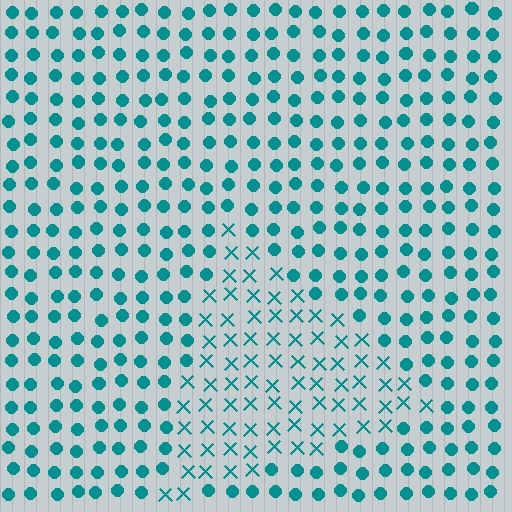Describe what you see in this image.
The image is filled with small teal elements arranged in a uniform grid. A triangle-shaped region contains X marks, while the surrounding area contains circles. The boundary is defined purely by the change in element shape.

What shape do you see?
I see a triangle.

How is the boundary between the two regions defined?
The boundary is defined by a change in element shape: X marks inside vs. circles outside. All elements share the same color and spacing.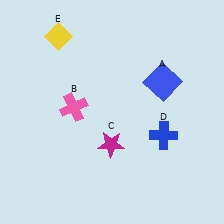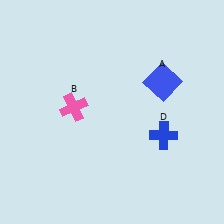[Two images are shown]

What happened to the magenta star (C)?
The magenta star (C) was removed in Image 2. It was in the bottom-left area of Image 1.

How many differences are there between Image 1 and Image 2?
There are 2 differences between the two images.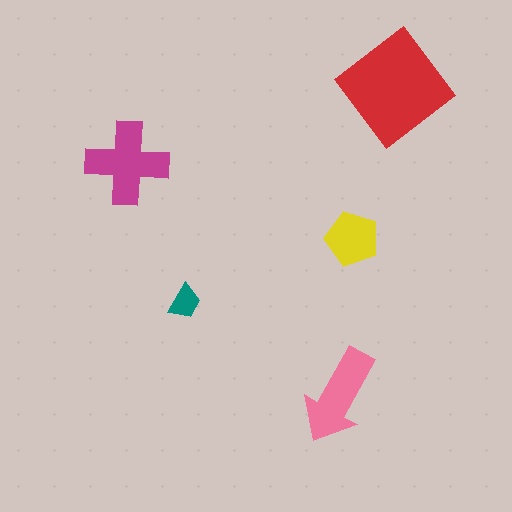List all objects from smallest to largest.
The teal trapezoid, the yellow pentagon, the pink arrow, the magenta cross, the red diamond.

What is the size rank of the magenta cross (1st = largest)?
2nd.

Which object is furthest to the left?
The magenta cross is leftmost.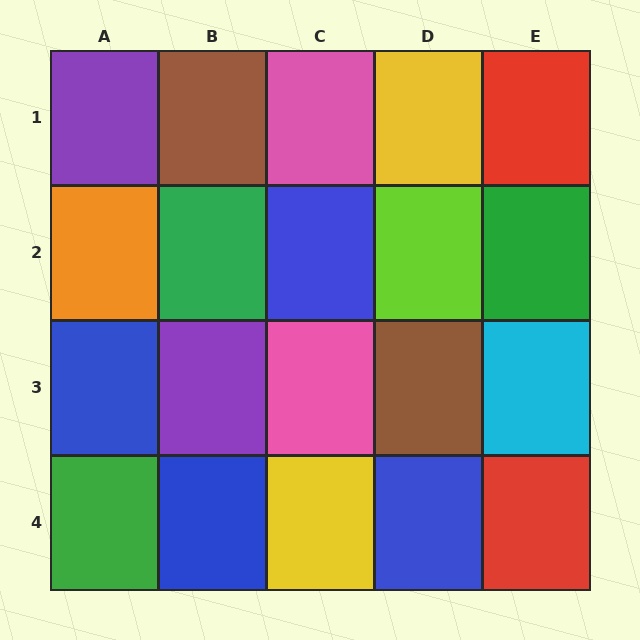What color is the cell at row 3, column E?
Cyan.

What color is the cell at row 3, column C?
Pink.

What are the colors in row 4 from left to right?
Green, blue, yellow, blue, red.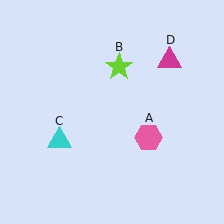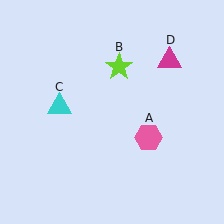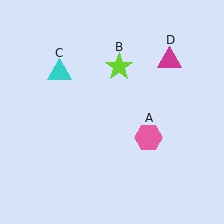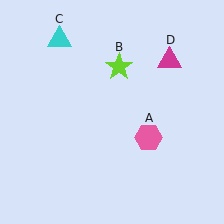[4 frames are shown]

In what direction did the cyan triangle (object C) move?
The cyan triangle (object C) moved up.